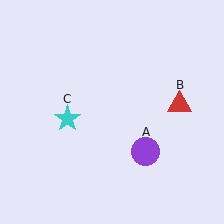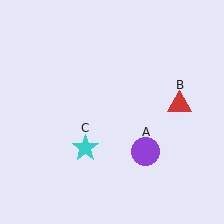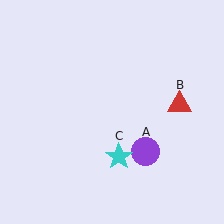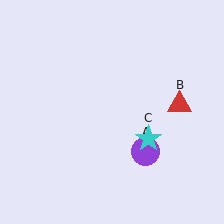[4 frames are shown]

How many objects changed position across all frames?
1 object changed position: cyan star (object C).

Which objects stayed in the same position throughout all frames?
Purple circle (object A) and red triangle (object B) remained stationary.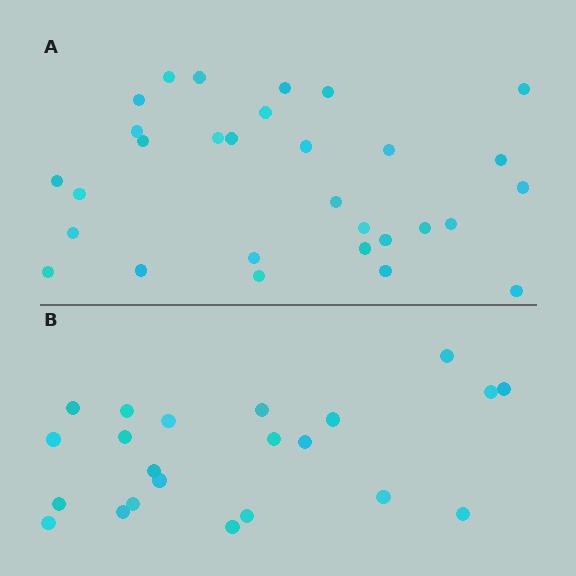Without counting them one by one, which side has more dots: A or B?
Region A (the top region) has more dots.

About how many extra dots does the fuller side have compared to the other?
Region A has roughly 8 or so more dots than region B.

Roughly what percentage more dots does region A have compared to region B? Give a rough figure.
About 35% more.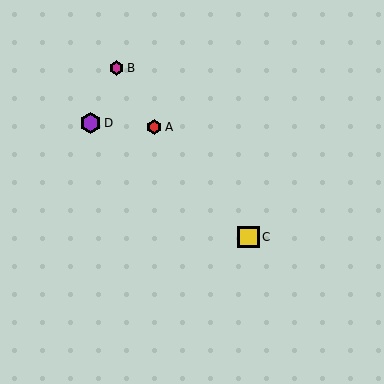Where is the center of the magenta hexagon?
The center of the magenta hexagon is at (116, 68).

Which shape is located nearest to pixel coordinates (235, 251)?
The yellow square (labeled C) at (249, 237) is nearest to that location.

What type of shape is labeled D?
Shape D is a purple hexagon.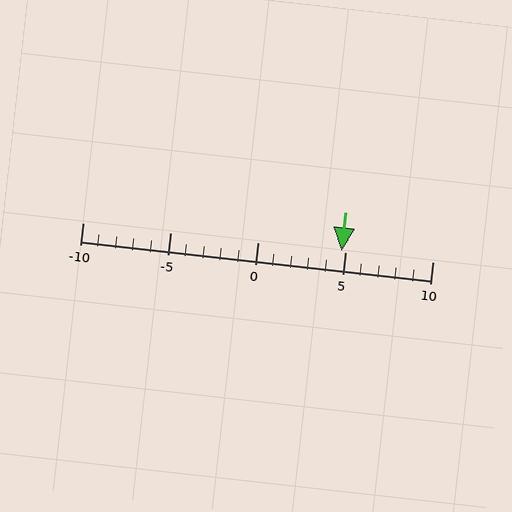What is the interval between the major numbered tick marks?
The major tick marks are spaced 5 units apart.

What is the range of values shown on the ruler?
The ruler shows values from -10 to 10.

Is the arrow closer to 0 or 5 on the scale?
The arrow is closer to 5.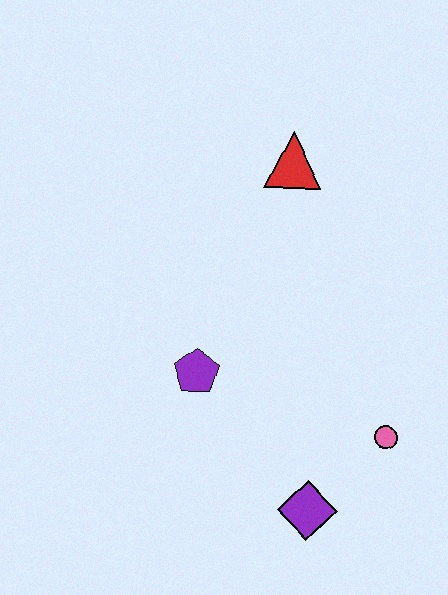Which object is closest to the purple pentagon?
The purple diamond is closest to the purple pentagon.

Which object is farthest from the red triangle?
The purple diamond is farthest from the red triangle.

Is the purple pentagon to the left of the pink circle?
Yes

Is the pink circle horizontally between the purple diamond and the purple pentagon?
No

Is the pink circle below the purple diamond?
No